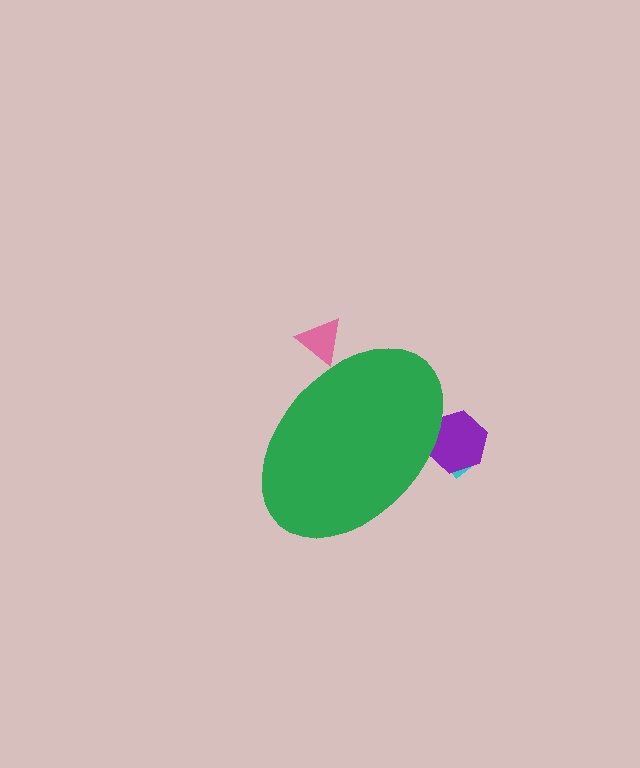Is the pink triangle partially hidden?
Yes, the pink triangle is partially hidden behind the green ellipse.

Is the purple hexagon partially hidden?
Yes, the purple hexagon is partially hidden behind the green ellipse.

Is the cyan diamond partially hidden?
Yes, the cyan diamond is partially hidden behind the green ellipse.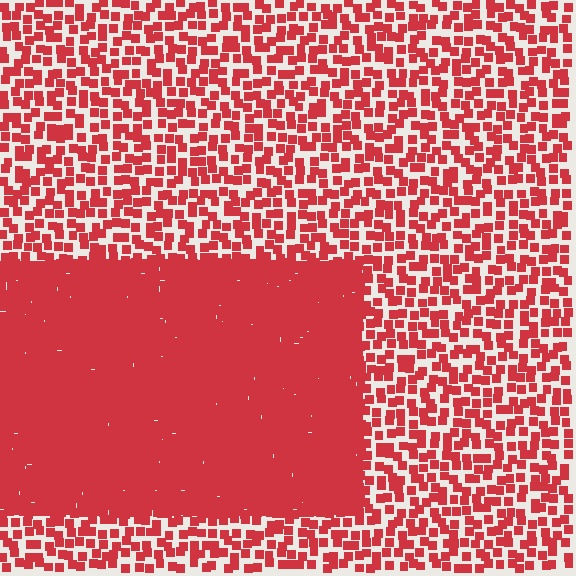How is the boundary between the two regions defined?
The boundary is defined by a change in element density (approximately 3.0x ratio). All elements are the same color, size, and shape.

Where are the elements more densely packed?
The elements are more densely packed inside the rectangle boundary.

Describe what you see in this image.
The image contains small red elements arranged at two different densities. A rectangle-shaped region is visible where the elements are more densely packed than the surrounding area.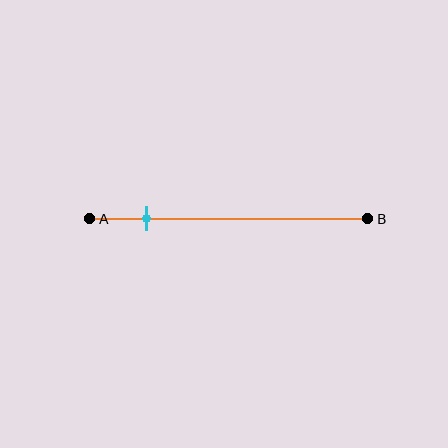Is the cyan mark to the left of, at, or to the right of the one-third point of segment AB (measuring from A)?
The cyan mark is to the left of the one-third point of segment AB.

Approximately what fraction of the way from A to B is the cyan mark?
The cyan mark is approximately 20% of the way from A to B.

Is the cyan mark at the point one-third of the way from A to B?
No, the mark is at about 20% from A, not at the 33% one-third point.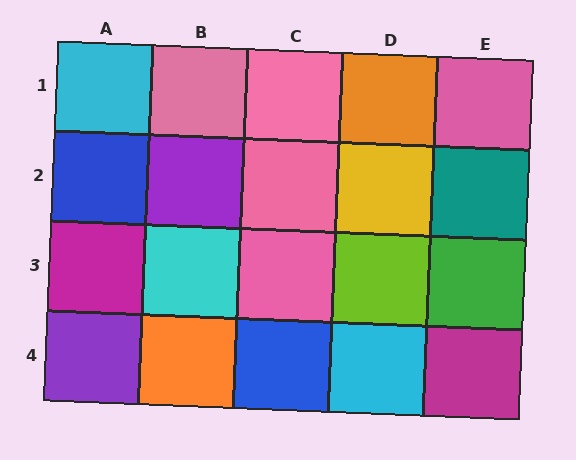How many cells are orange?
2 cells are orange.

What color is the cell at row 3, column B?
Cyan.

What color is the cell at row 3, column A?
Magenta.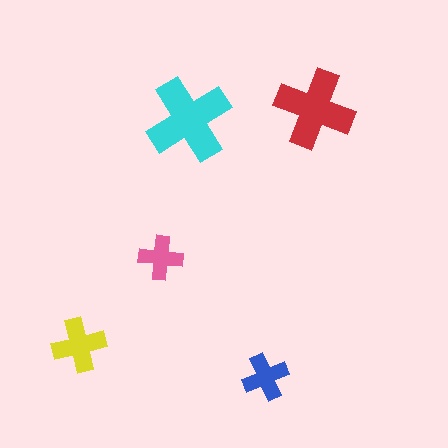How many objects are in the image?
There are 5 objects in the image.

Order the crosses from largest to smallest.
the cyan one, the red one, the yellow one, the blue one, the pink one.